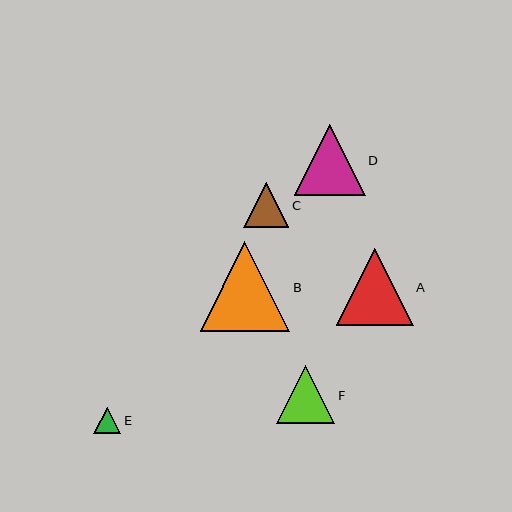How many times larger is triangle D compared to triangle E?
Triangle D is approximately 2.6 times the size of triangle E.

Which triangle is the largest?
Triangle B is the largest with a size of approximately 90 pixels.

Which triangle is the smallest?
Triangle E is the smallest with a size of approximately 27 pixels.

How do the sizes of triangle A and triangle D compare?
Triangle A and triangle D are approximately the same size.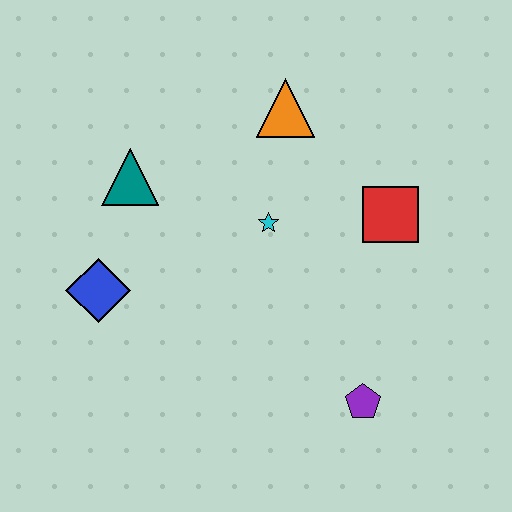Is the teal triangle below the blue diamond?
No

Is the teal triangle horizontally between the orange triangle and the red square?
No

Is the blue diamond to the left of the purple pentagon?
Yes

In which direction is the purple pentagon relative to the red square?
The purple pentagon is below the red square.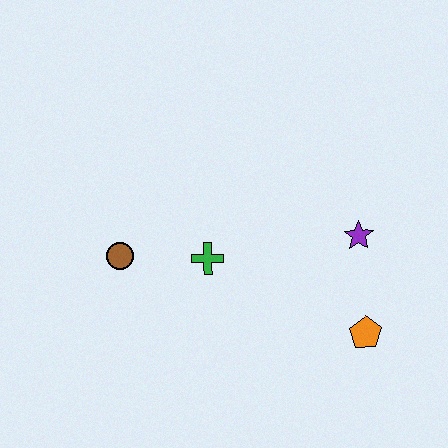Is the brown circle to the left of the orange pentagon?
Yes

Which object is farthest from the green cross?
The orange pentagon is farthest from the green cross.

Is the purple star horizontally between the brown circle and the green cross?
No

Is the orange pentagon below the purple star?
Yes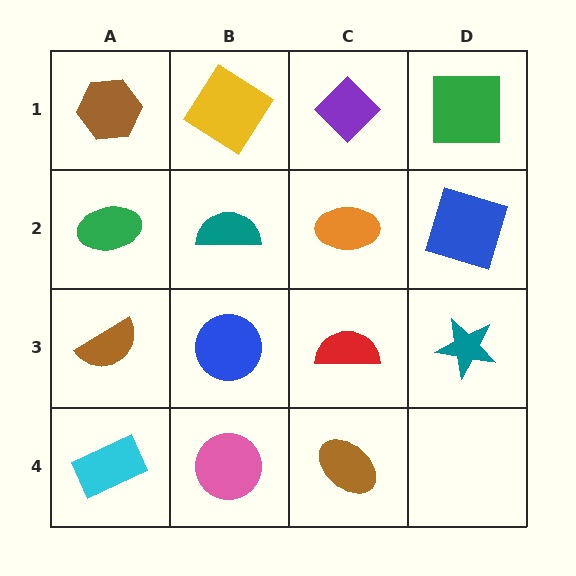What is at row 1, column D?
A green square.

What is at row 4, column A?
A cyan rectangle.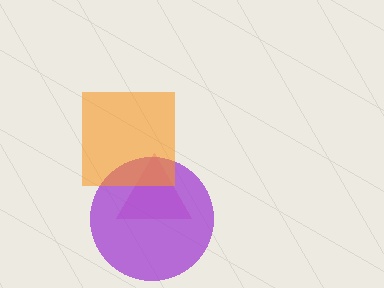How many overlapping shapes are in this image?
There are 3 overlapping shapes in the image.